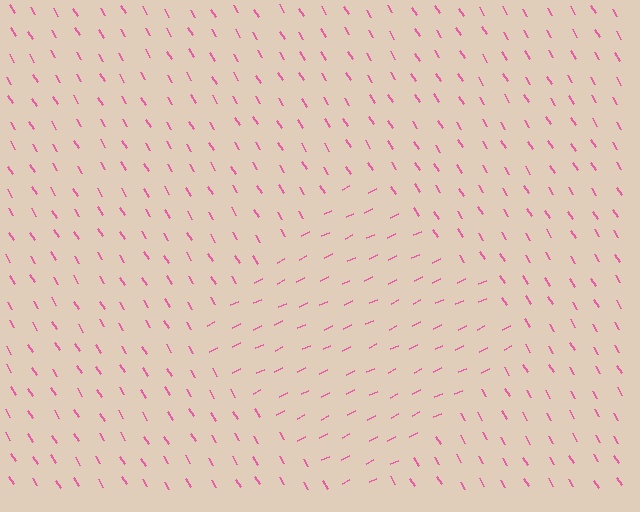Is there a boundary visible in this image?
Yes, there is a texture boundary formed by a change in line orientation.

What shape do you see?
I see a diamond.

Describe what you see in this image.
The image is filled with small pink line segments. A diamond region in the image has lines oriented differently from the surrounding lines, creating a visible texture boundary.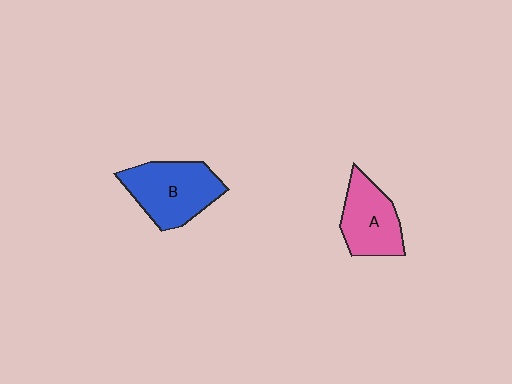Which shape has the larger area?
Shape B (blue).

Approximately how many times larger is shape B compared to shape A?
Approximately 1.2 times.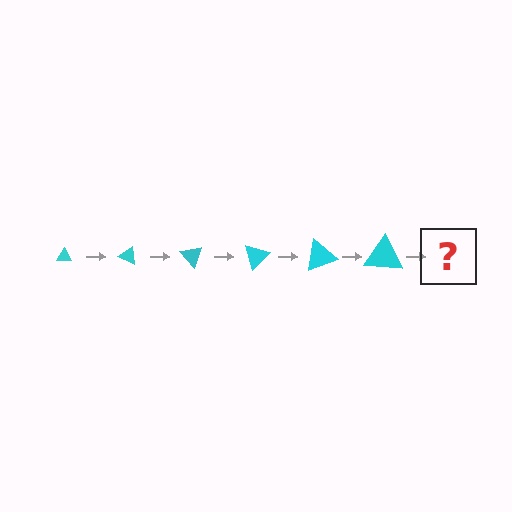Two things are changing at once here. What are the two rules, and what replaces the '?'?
The two rules are that the triangle grows larger each step and it rotates 25 degrees each step. The '?' should be a triangle, larger than the previous one and rotated 150 degrees from the start.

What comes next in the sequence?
The next element should be a triangle, larger than the previous one and rotated 150 degrees from the start.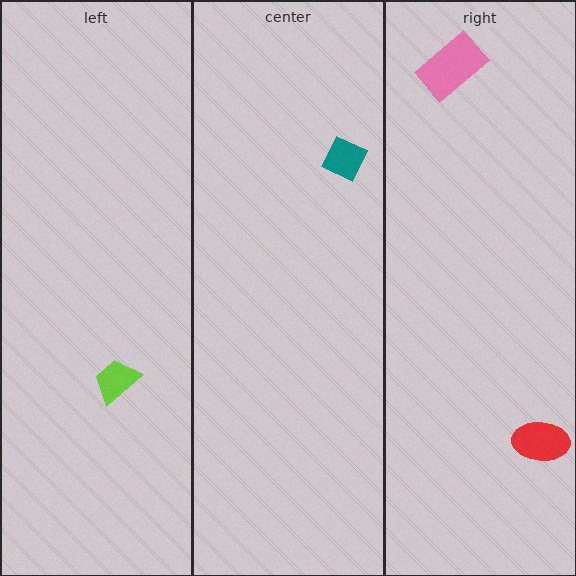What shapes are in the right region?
The pink rectangle, the red ellipse.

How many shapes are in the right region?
2.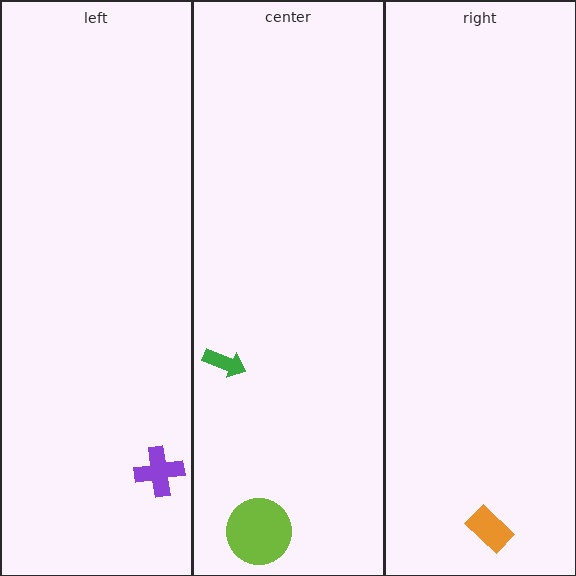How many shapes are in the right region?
1.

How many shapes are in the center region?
2.